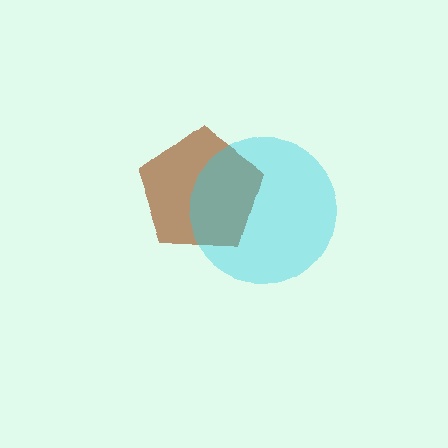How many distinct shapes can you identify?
There are 2 distinct shapes: a brown pentagon, a cyan circle.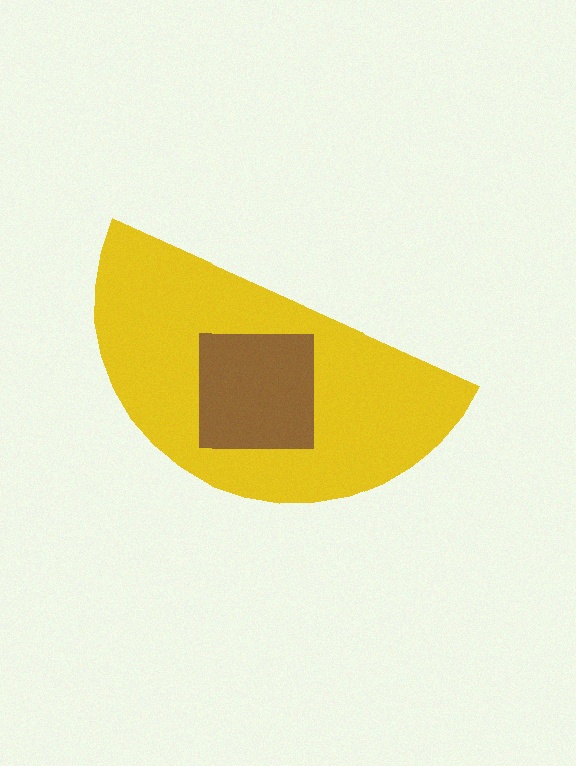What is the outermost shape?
The yellow semicircle.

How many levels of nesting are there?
2.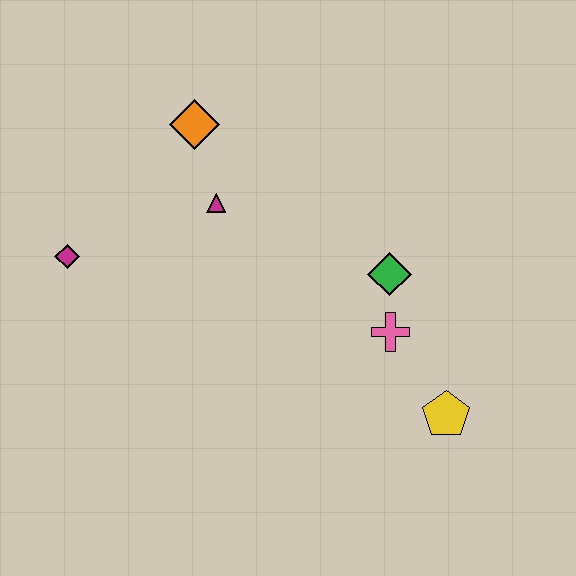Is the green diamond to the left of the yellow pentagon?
Yes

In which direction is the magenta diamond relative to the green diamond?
The magenta diamond is to the left of the green diamond.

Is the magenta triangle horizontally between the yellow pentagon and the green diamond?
No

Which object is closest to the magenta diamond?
The magenta triangle is closest to the magenta diamond.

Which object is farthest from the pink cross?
The magenta diamond is farthest from the pink cross.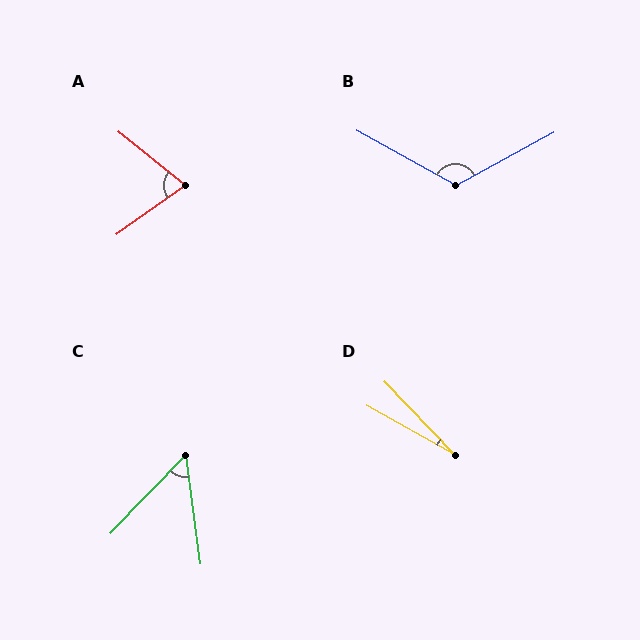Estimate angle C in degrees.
Approximately 51 degrees.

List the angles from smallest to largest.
D (17°), C (51°), A (74°), B (123°).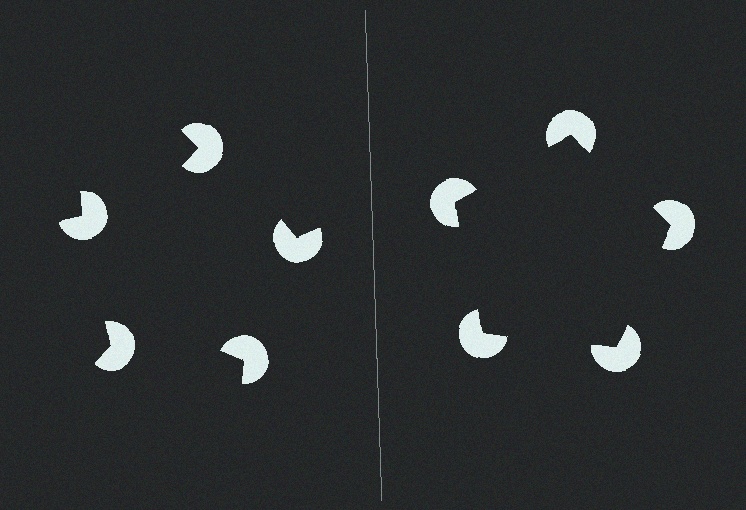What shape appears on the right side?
An illusory pentagon.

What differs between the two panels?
The pac-man discs are positioned identically on both sides; only the wedge orientations differ. On the right they align to a pentagon; on the left they are misaligned.